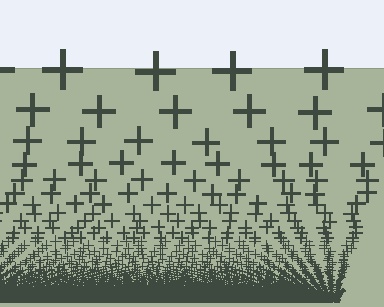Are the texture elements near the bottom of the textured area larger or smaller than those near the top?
Smaller. The gradient is inverted — elements near the bottom are smaller and denser.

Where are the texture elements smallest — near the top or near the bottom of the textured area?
Near the bottom.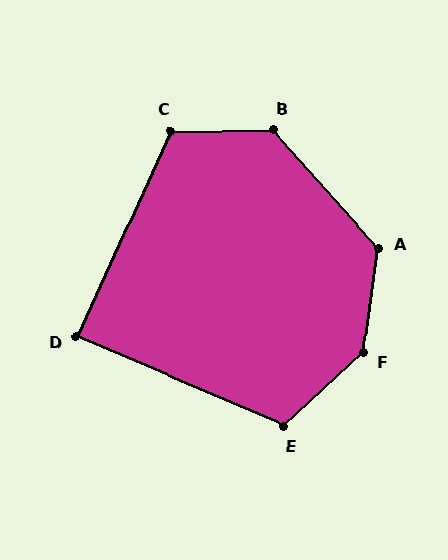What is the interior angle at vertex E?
Approximately 114 degrees (obtuse).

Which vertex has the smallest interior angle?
D, at approximately 89 degrees.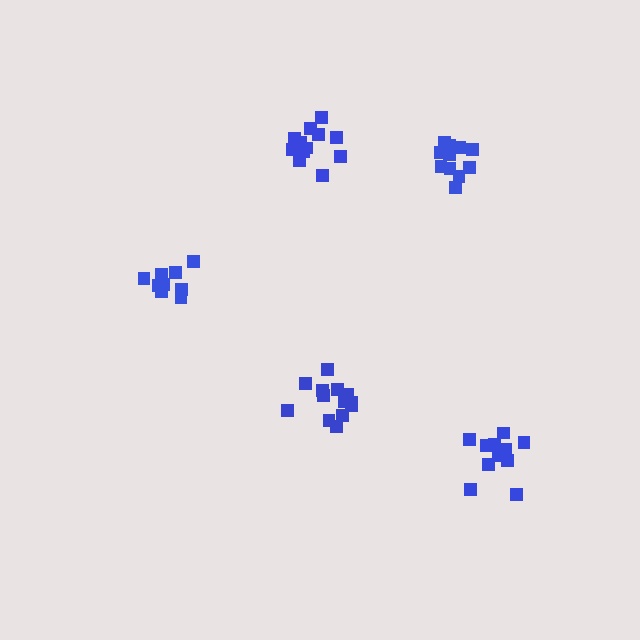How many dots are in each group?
Group 1: 13 dots, Group 2: 10 dots, Group 3: 12 dots, Group 4: 11 dots, Group 5: 12 dots (58 total).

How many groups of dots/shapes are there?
There are 5 groups.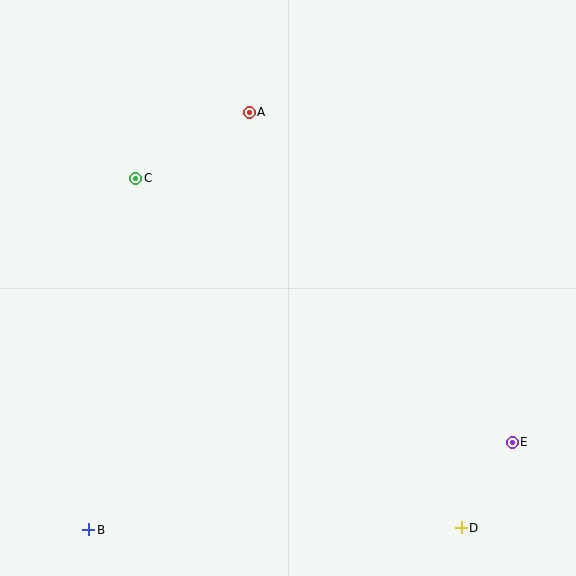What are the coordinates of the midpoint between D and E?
The midpoint between D and E is at (487, 485).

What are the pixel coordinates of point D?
Point D is at (461, 528).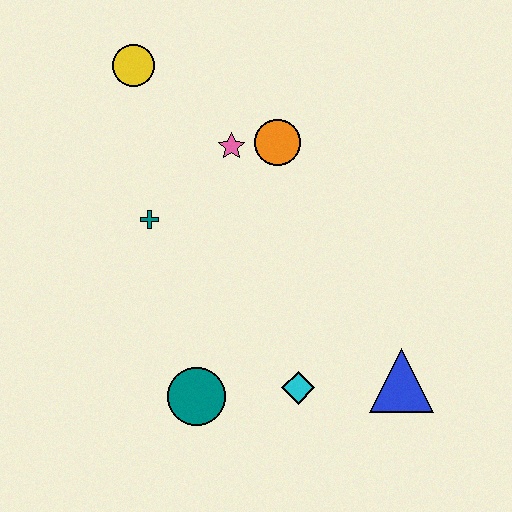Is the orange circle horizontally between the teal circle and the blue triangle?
Yes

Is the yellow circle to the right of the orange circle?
No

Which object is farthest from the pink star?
The blue triangle is farthest from the pink star.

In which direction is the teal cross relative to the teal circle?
The teal cross is above the teal circle.